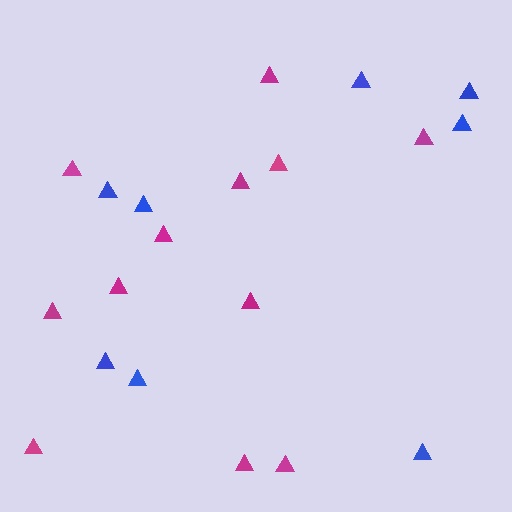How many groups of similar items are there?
There are 2 groups: one group of blue triangles (8) and one group of magenta triangles (12).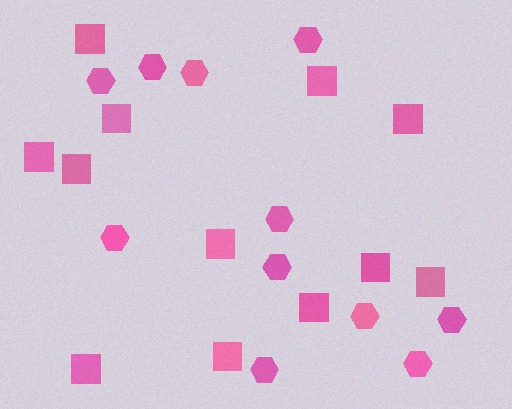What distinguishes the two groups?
There are 2 groups: one group of squares (12) and one group of hexagons (11).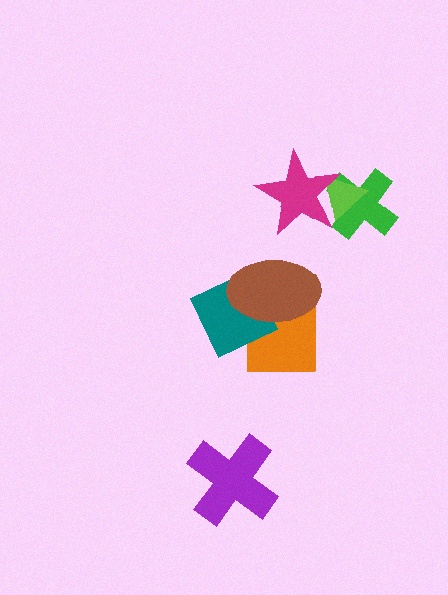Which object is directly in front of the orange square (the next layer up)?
The teal diamond is directly in front of the orange square.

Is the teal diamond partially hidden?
Yes, it is partially covered by another shape.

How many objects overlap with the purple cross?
0 objects overlap with the purple cross.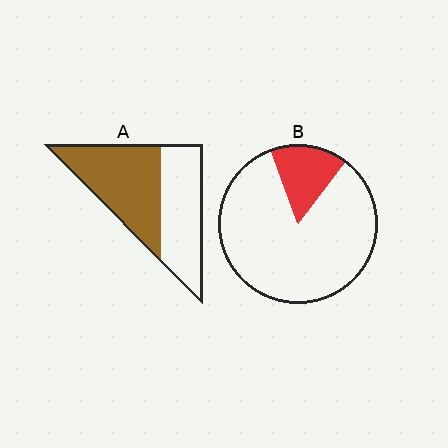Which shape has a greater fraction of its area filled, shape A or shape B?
Shape A.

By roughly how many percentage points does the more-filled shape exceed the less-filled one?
By roughly 40 percentage points (A over B).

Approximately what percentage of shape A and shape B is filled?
A is approximately 55% and B is approximately 15%.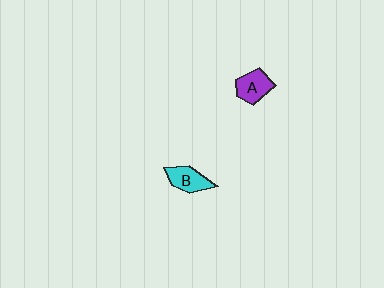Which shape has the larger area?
Shape A (purple).